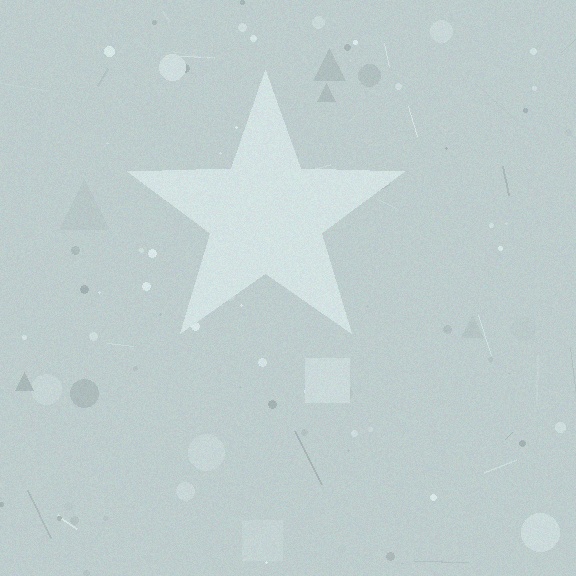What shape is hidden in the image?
A star is hidden in the image.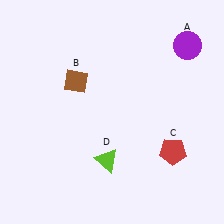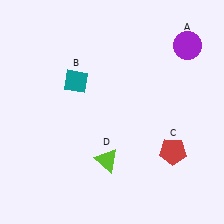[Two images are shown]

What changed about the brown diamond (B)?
In Image 1, B is brown. In Image 2, it changed to teal.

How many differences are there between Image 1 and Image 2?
There is 1 difference between the two images.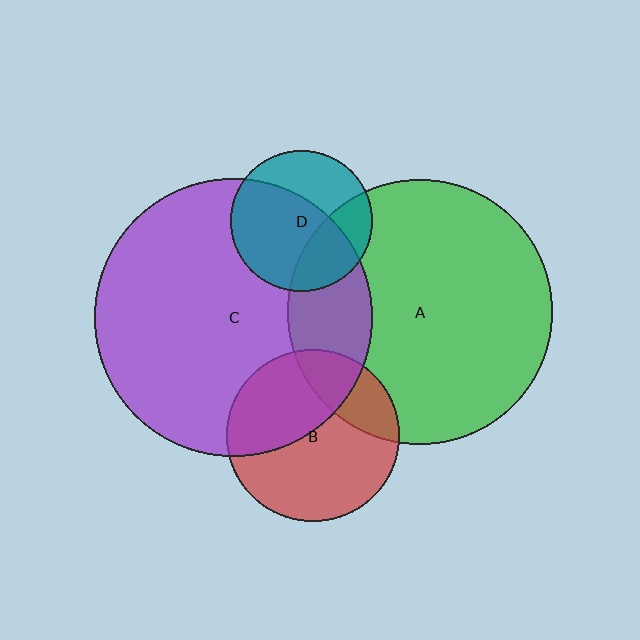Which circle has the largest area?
Circle C (purple).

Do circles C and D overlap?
Yes.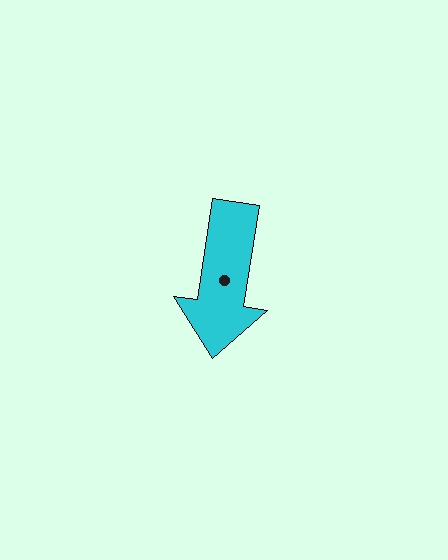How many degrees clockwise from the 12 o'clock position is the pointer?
Approximately 189 degrees.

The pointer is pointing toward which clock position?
Roughly 6 o'clock.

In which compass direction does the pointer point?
South.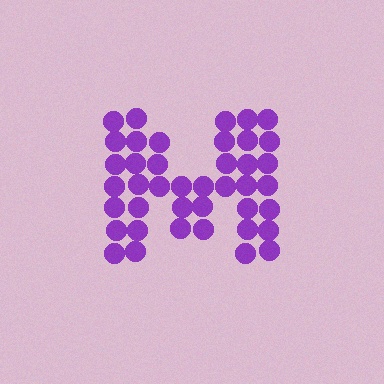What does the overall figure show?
The overall figure shows the letter M.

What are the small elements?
The small elements are circles.